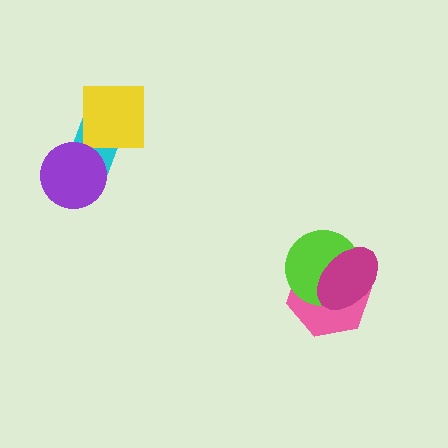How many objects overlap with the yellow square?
1 object overlaps with the yellow square.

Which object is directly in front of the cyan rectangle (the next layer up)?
The yellow square is directly in front of the cyan rectangle.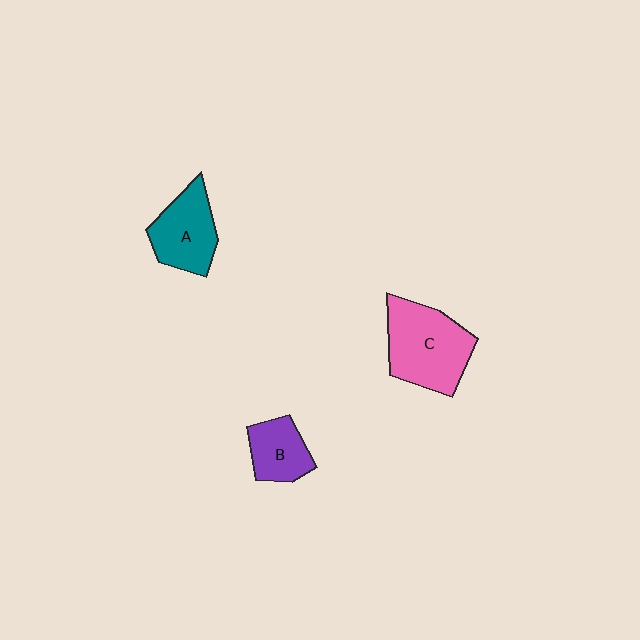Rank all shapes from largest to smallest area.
From largest to smallest: C (pink), A (teal), B (purple).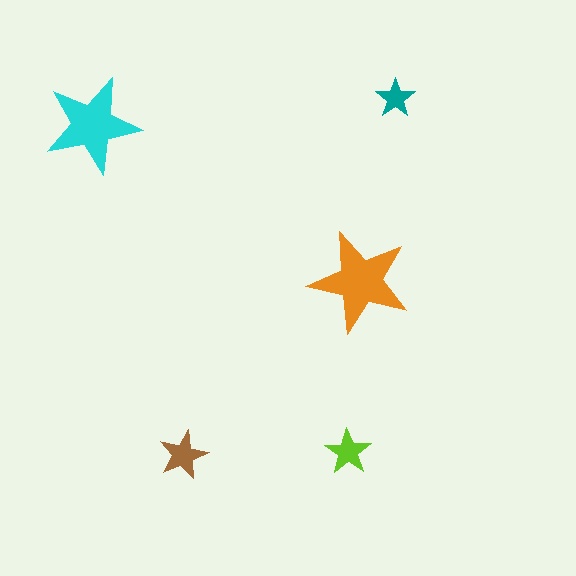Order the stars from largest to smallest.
the orange one, the cyan one, the brown one, the lime one, the teal one.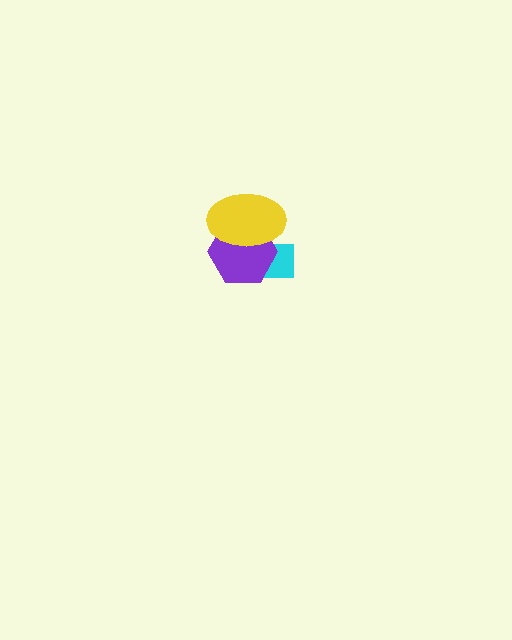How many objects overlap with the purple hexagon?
2 objects overlap with the purple hexagon.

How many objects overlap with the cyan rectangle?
2 objects overlap with the cyan rectangle.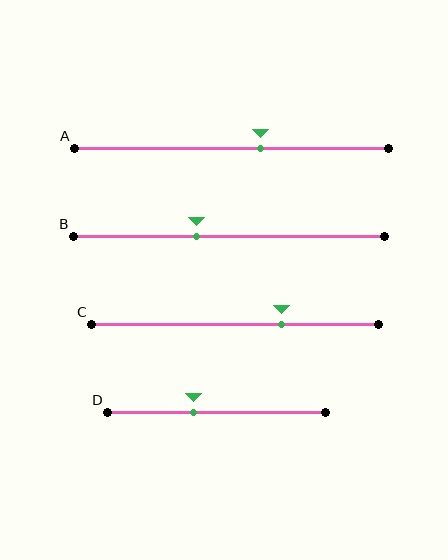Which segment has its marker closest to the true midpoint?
Segment A has its marker closest to the true midpoint.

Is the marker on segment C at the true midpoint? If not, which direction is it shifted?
No, the marker on segment C is shifted to the right by about 16% of the segment length.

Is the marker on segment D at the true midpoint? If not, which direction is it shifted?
No, the marker on segment D is shifted to the left by about 11% of the segment length.